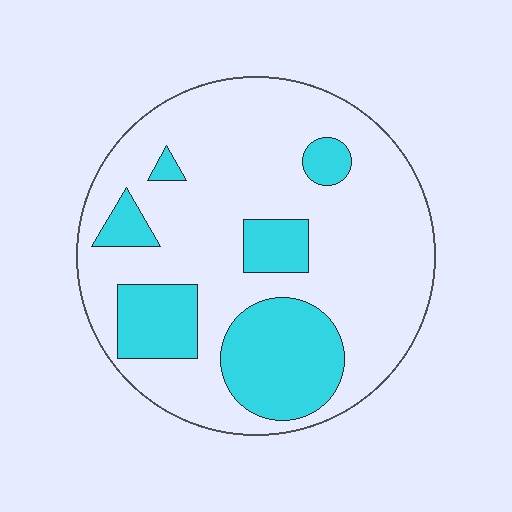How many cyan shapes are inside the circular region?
6.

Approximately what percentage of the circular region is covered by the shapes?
Approximately 25%.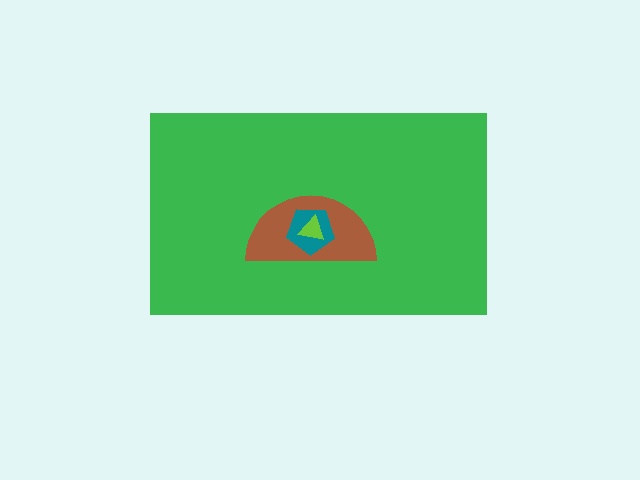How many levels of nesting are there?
4.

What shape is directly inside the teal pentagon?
The lime triangle.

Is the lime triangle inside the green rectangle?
Yes.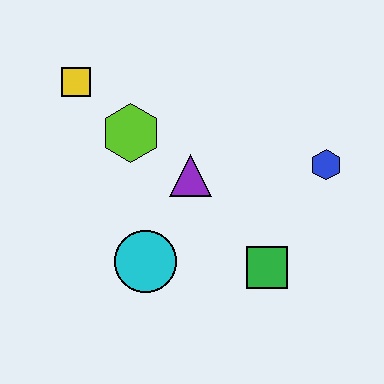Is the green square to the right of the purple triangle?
Yes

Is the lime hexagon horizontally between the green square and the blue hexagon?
No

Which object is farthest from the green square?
The yellow square is farthest from the green square.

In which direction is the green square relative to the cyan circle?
The green square is to the right of the cyan circle.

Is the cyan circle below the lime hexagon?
Yes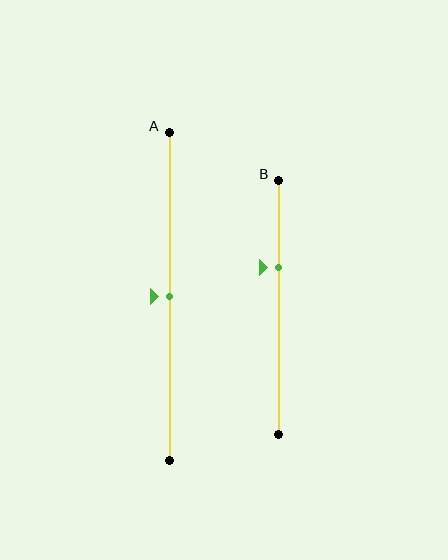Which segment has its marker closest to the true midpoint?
Segment A has its marker closest to the true midpoint.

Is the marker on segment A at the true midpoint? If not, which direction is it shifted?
Yes, the marker on segment A is at the true midpoint.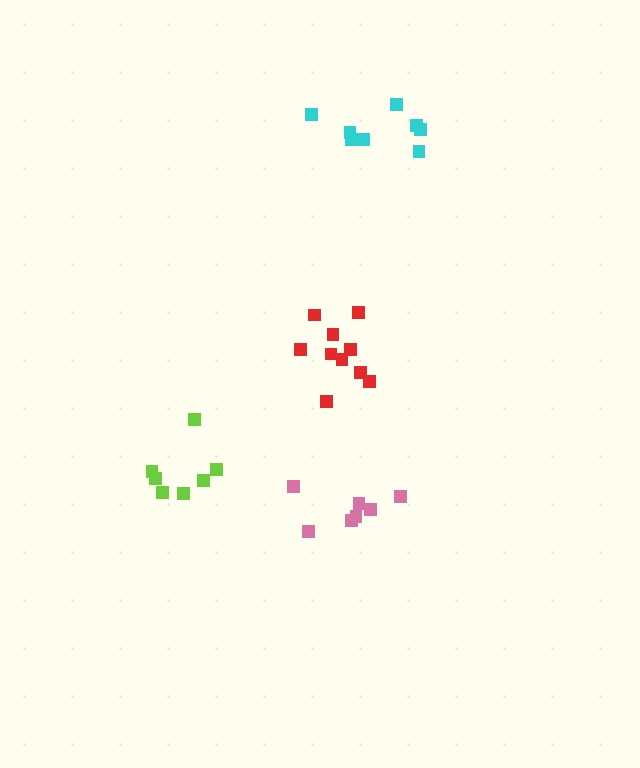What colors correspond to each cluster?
The clusters are colored: lime, pink, cyan, red.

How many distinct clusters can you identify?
There are 4 distinct clusters.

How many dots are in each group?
Group 1: 7 dots, Group 2: 7 dots, Group 3: 8 dots, Group 4: 10 dots (32 total).